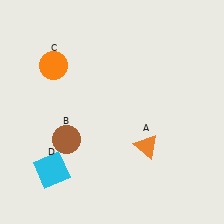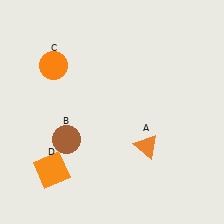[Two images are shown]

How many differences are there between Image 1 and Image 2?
There is 1 difference between the two images.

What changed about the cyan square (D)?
In Image 1, D is cyan. In Image 2, it changed to orange.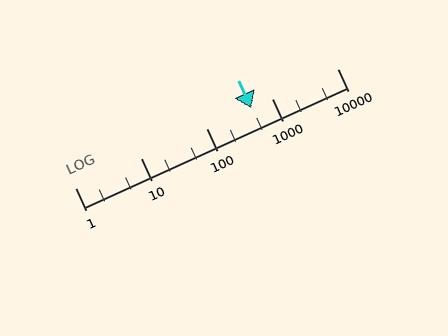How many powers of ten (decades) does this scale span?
The scale spans 4 decades, from 1 to 10000.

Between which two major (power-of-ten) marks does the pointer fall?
The pointer is between 100 and 1000.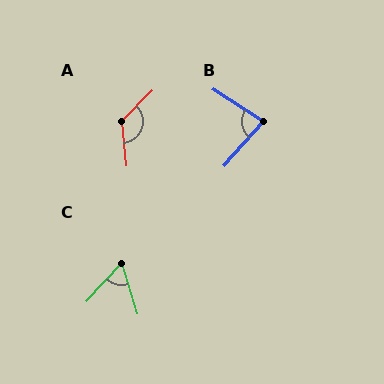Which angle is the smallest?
C, at approximately 59 degrees.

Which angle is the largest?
A, at approximately 130 degrees.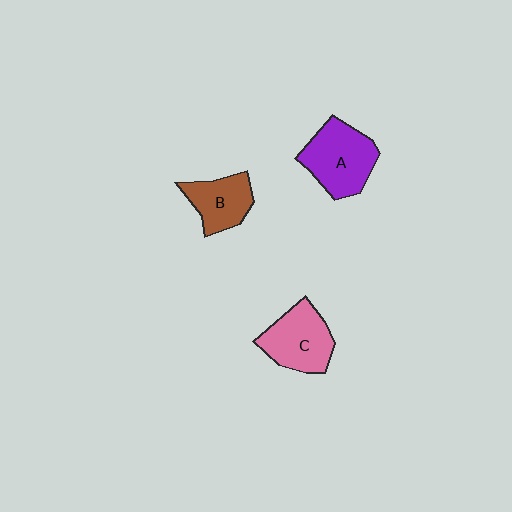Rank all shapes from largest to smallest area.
From largest to smallest: A (purple), C (pink), B (brown).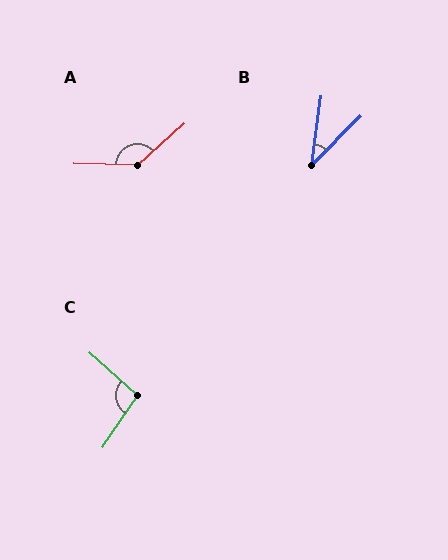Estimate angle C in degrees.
Approximately 97 degrees.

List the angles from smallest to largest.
B (37°), C (97°), A (137°).